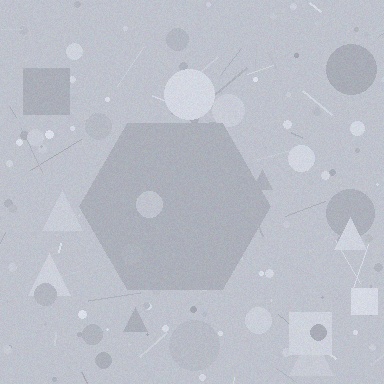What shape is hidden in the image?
A hexagon is hidden in the image.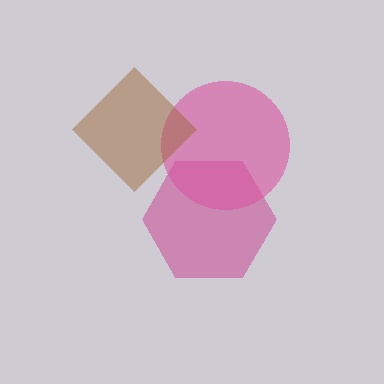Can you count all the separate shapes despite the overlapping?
Yes, there are 3 separate shapes.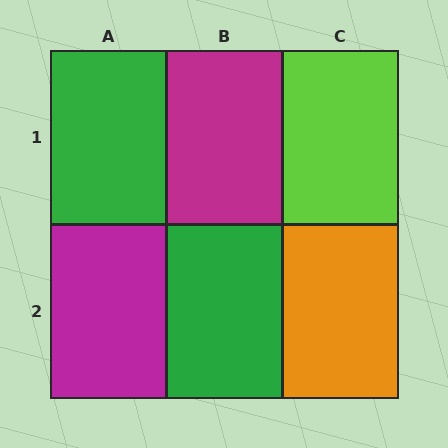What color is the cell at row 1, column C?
Lime.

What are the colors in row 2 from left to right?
Magenta, green, orange.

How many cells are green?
2 cells are green.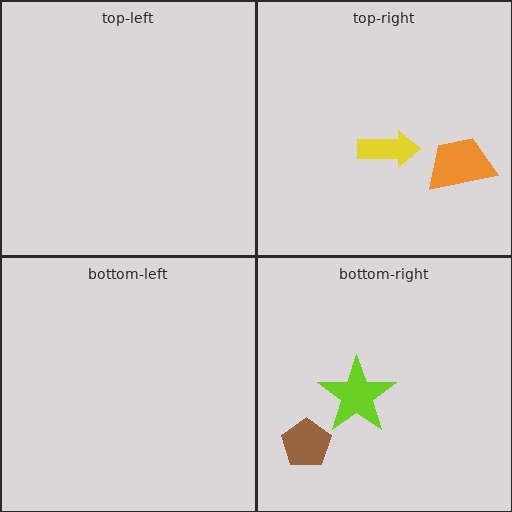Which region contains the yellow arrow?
The top-right region.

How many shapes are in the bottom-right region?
2.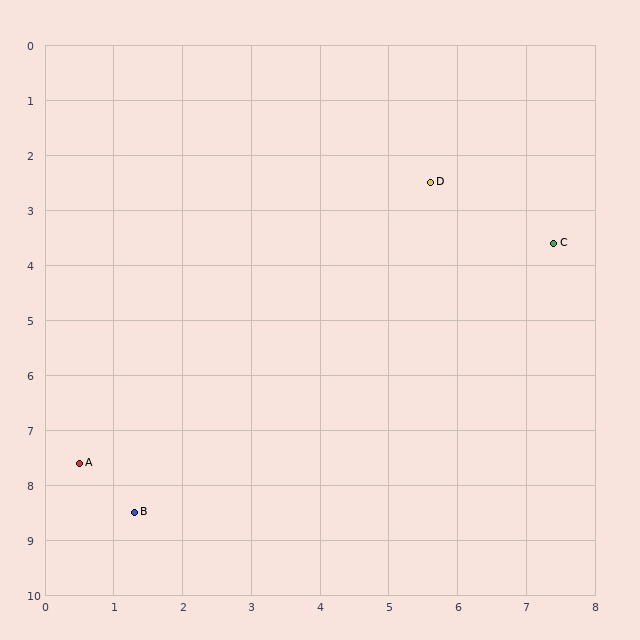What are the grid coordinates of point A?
Point A is at approximately (0.5, 7.6).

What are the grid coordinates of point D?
Point D is at approximately (5.6, 2.5).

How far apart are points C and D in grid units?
Points C and D are about 2.1 grid units apart.